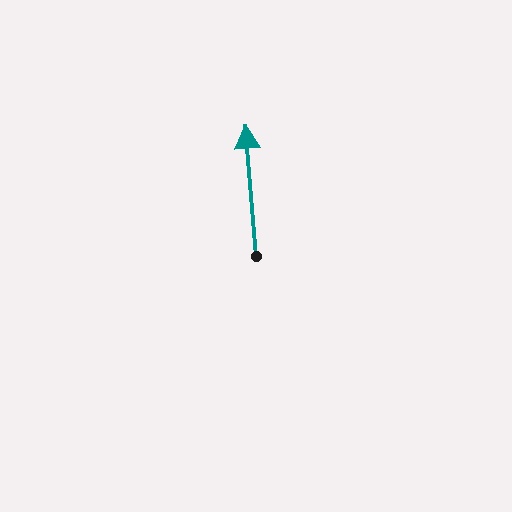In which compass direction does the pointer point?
North.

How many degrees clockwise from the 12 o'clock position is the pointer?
Approximately 355 degrees.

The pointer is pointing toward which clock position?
Roughly 12 o'clock.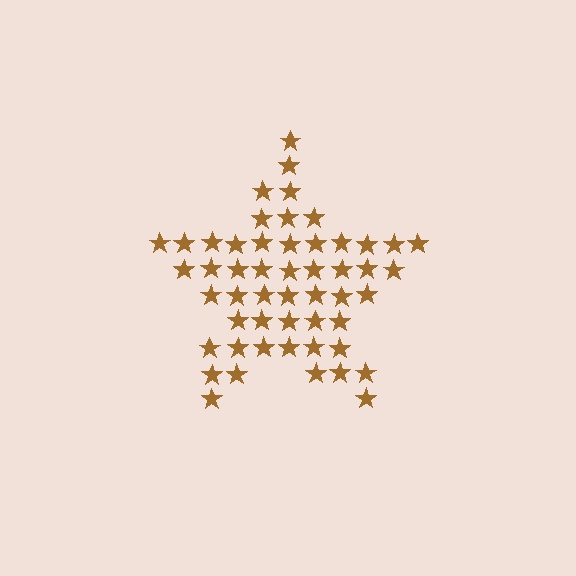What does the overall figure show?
The overall figure shows a star.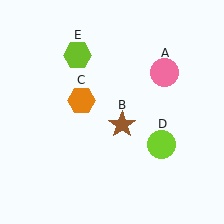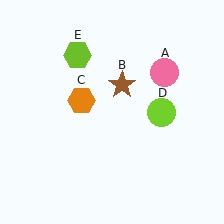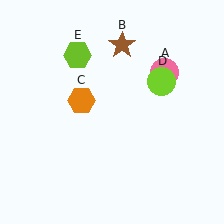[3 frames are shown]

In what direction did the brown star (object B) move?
The brown star (object B) moved up.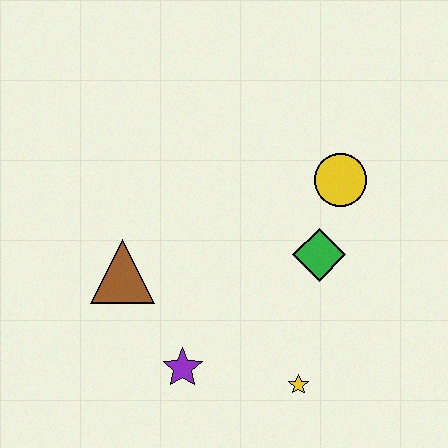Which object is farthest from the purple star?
The yellow circle is farthest from the purple star.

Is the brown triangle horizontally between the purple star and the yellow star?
No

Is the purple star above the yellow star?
Yes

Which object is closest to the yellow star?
The purple star is closest to the yellow star.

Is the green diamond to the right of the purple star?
Yes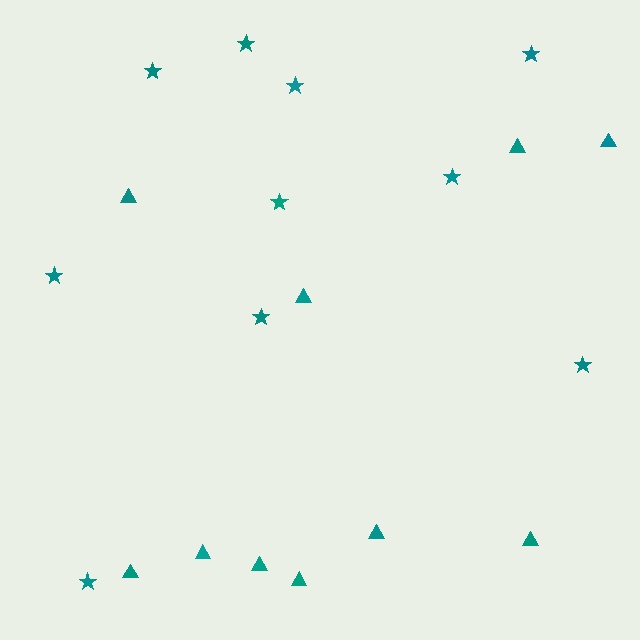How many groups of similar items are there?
There are 2 groups: one group of stars (10) and one group of triangles (10).